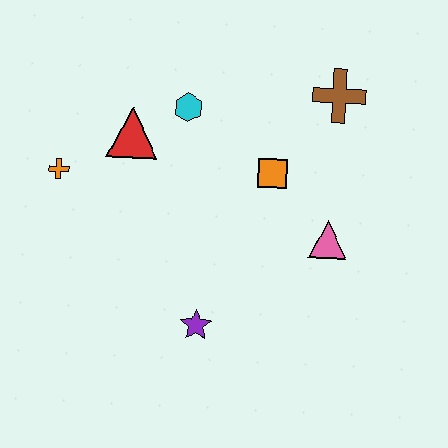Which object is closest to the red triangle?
The cyan hexagon is closest to the red triangle.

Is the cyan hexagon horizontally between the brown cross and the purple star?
No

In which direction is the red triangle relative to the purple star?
The red triangle is above the purple star.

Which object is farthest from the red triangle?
The pink triangle is farthest from the red triangle.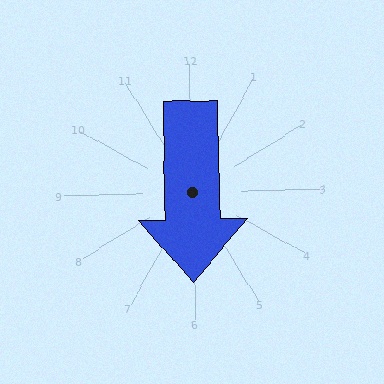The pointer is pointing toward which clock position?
Roughly 6 o'clock.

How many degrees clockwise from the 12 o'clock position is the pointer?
Approximately 180 degrees.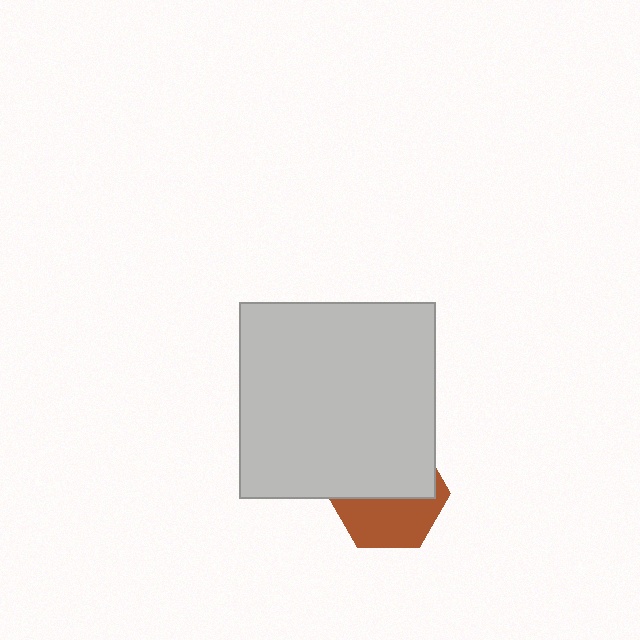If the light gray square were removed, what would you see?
You would see the complete brown hexagon.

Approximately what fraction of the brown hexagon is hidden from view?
Roughly 54% of the brown hexagon is hidden behind the light gray square.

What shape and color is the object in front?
The object in front is a light gray square.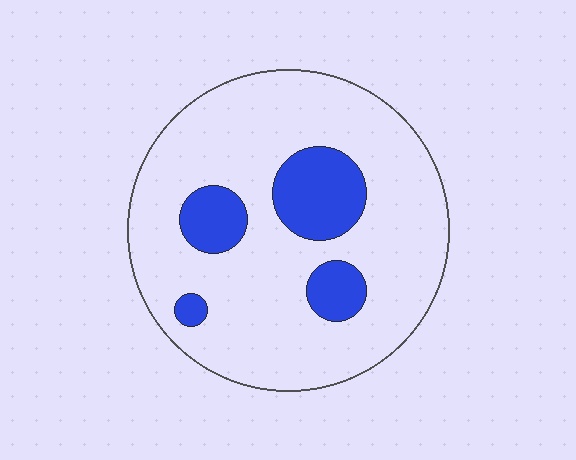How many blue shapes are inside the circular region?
4.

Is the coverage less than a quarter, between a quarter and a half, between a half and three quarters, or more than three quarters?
Less than a quarter.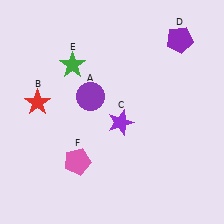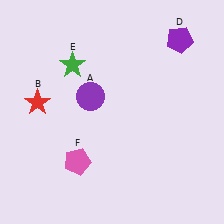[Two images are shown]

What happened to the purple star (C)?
The purple star (C) was removed in Image 2. It was in the bottom-right area of Image 1.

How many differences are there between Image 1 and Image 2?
There is 1 difference between the two images.